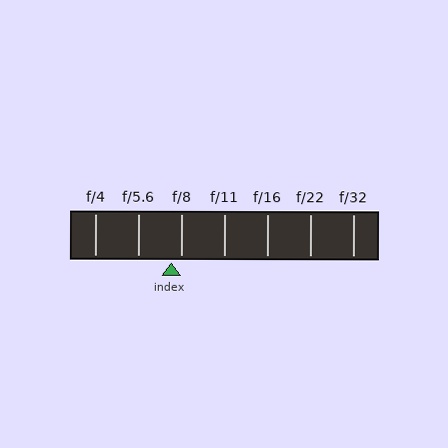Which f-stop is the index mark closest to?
The index mark is closest to f/8.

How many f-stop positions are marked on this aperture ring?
There are 7 f-stop positions marked.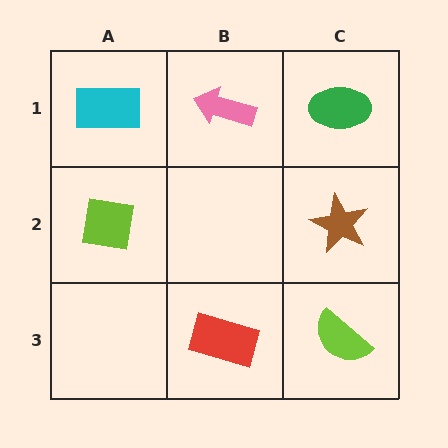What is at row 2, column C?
A brown star.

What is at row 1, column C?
A green ellipse.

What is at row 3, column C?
A lime semicircle.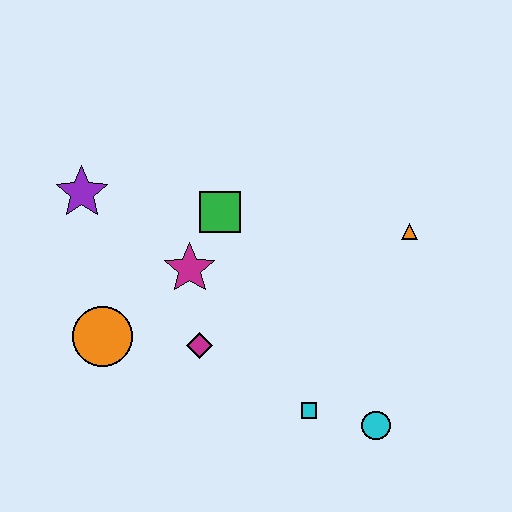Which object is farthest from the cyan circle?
The purple star is farthest from the cyan circle.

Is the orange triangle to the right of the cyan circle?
Yes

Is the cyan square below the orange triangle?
Yes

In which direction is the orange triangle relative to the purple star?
The orange triangle is to the right of the purple star.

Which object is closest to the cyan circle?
The cyan square is closest to the cyan circle.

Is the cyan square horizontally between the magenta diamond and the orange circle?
No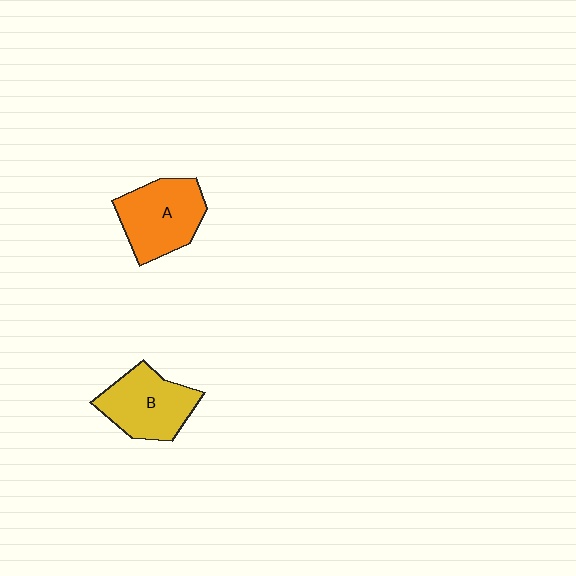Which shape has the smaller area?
Shape B (yellow).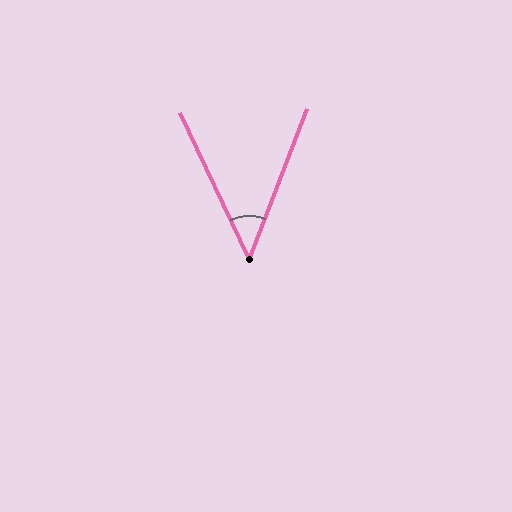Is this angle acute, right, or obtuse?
It is acute.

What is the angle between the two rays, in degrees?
Approximately 47 degrees.